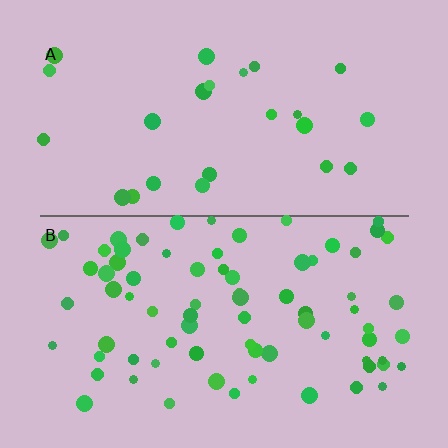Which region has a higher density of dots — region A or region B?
B (the bottom).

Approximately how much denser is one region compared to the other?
Approximately 3.1× — region B over region A.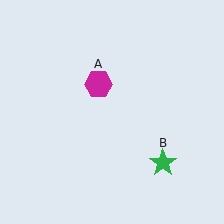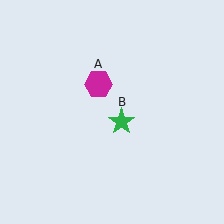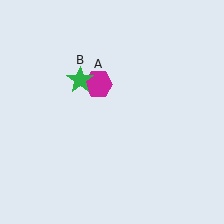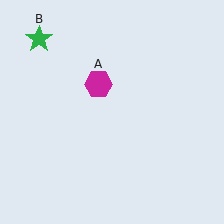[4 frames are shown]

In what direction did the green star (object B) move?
The green star (object B) moved up and to the left.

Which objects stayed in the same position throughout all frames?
Magenta hexagon (object A) remained stationary.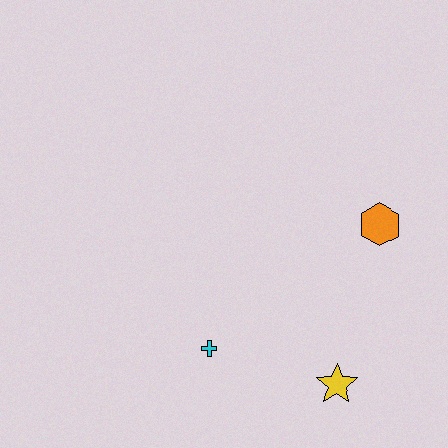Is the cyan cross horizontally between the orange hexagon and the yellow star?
No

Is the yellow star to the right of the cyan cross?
Yes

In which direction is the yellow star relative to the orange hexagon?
The yellow star is below the orange hexagon.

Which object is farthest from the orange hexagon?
The cyan cross is farthest from the orange hexagon.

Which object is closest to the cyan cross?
The yellow star is closest to the cyan cross.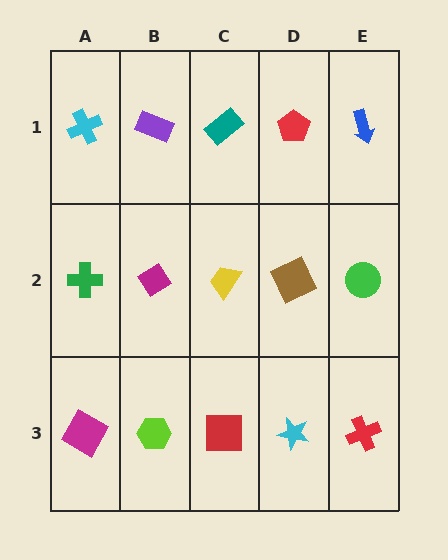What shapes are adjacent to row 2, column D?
A red pentagon (row 1, column D), a cyan star (row 3, column D), a yellow trapezoid (row 2, column C), a green circle (row 2, column E).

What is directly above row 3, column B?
A magenta diamond.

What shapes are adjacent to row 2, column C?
A teal rectangle (row 1, column C), a red square (row 3, column C), a magenta diamond (row 2, column B), a brown square (row 2, column D).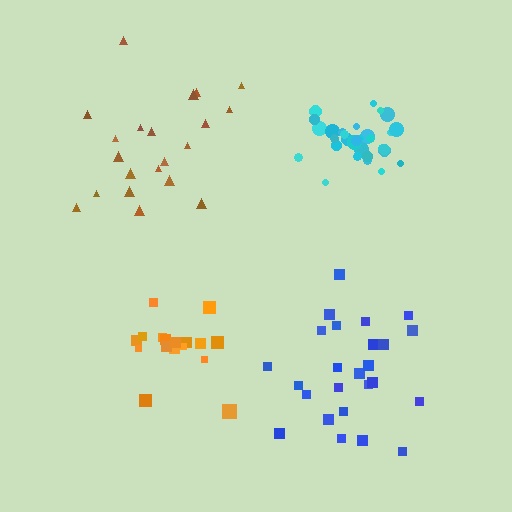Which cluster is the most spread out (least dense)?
Brown.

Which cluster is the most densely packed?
Cyan.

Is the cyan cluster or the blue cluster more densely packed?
Cyan.